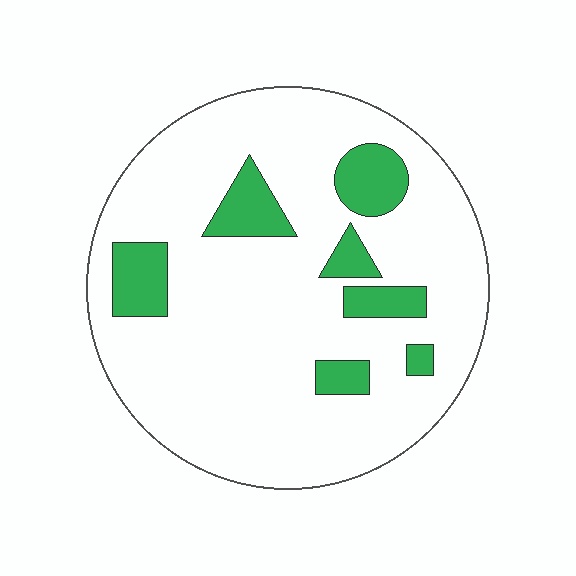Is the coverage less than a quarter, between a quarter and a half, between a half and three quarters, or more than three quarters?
Less than a quarter.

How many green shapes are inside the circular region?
7.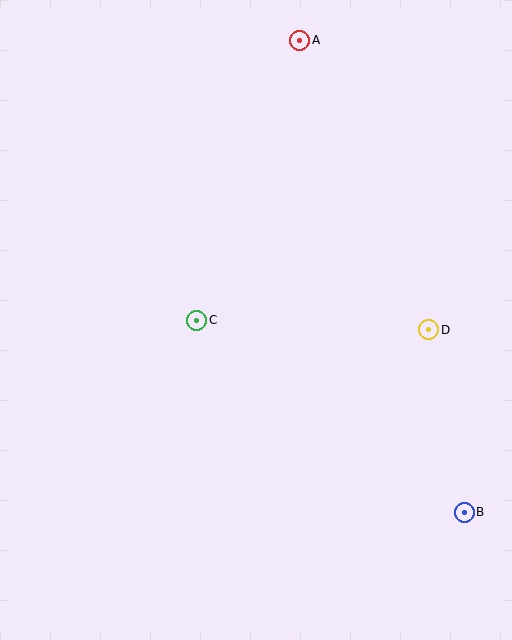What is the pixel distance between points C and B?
The distance between C and B is 329 pixels.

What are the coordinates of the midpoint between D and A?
The midpoint between D and A is at (364, 185).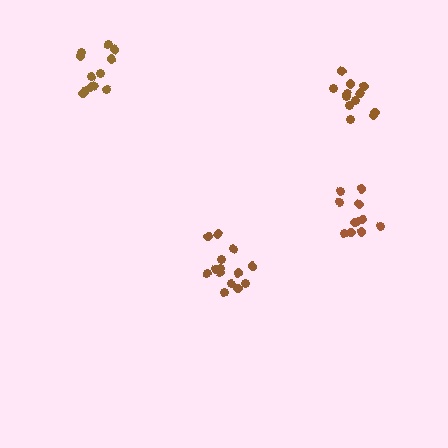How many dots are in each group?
Group 1: 12 dots, Group 2: 14 dots, Group 3: 12 dots, Group 4: 10 dots (48 total).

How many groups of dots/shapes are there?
There are 4 groups.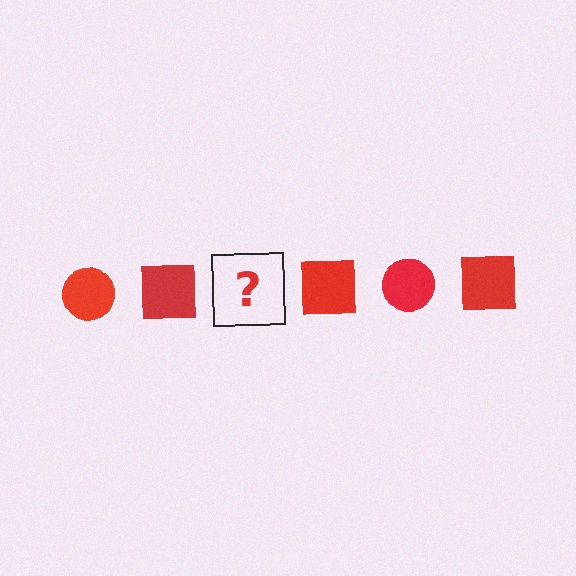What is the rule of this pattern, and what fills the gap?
The rule is that the pattern cycles through circle, square shapes in red. The gap should be filled with a red circle.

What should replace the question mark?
The question mark should be replaced with a red circle.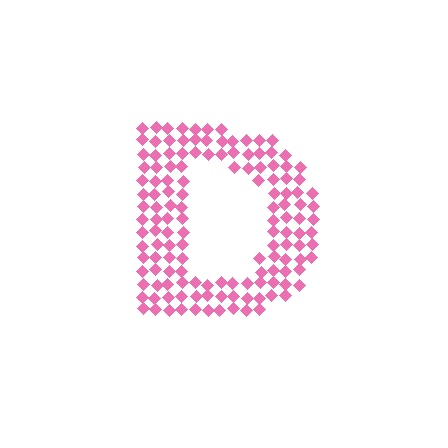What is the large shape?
The large shape is the letter D.